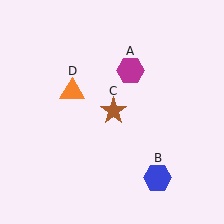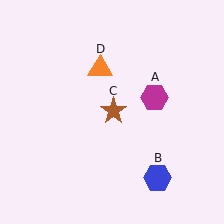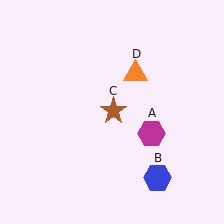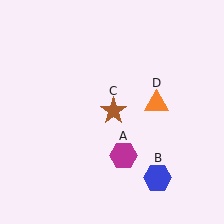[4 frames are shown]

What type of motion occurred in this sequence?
The magenta hexagon (object A), orange triangle (object D) rotated clockwise around the center of the scene.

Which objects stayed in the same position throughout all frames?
Blue hexagon (object B) and brown star (object C) remained stationary.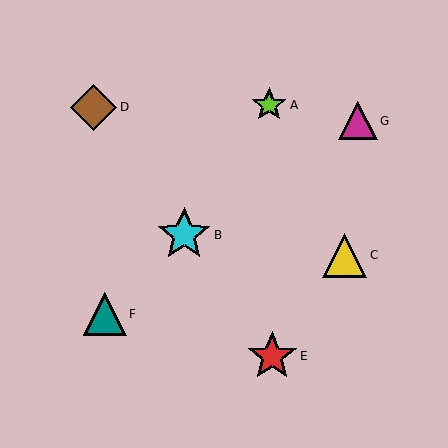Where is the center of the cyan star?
The center of the cyan star is at (184, 235).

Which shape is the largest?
The cyan star (labeled B) is the largest.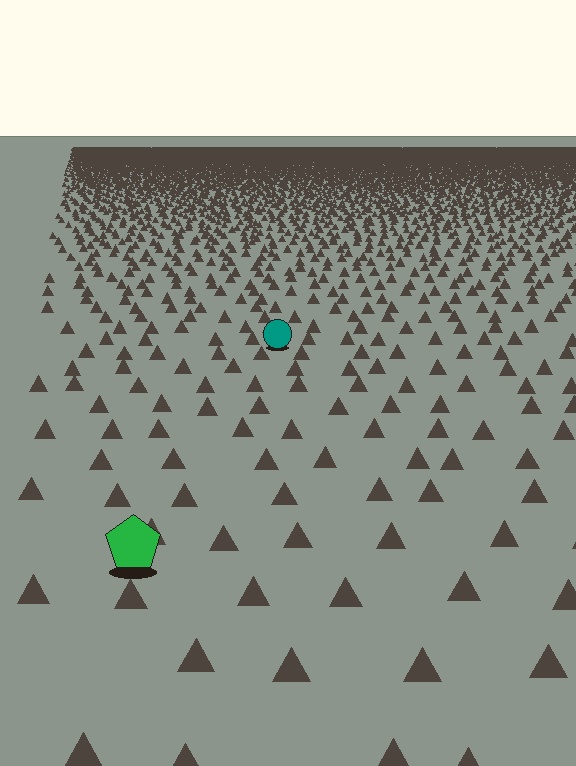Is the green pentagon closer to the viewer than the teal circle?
Yes. The green pentagon is closer — you can tell from the texture gradient: the ground texture is coarser near it.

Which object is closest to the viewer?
The green pentagon is closest. The texture marks near it are larger and more spread out.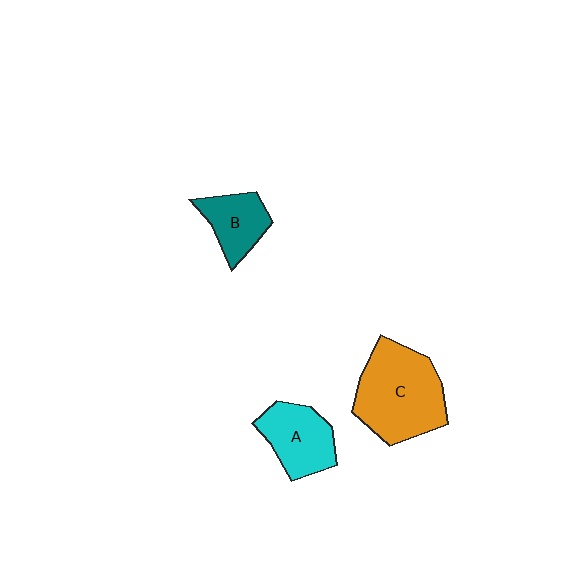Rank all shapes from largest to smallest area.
From largest to smallest: C (orange), A (cyan), B (teal).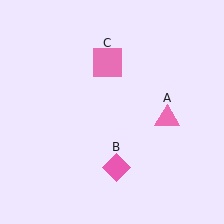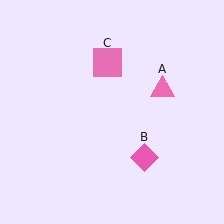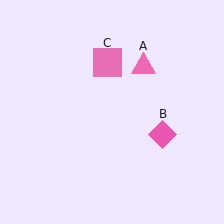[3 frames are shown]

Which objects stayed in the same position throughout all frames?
Pink square (object C) remained stationary.